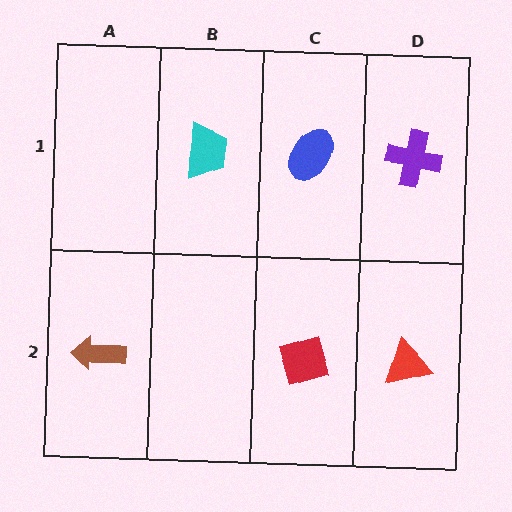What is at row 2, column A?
A brown arrow.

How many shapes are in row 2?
3 shapes.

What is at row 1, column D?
A purple cross.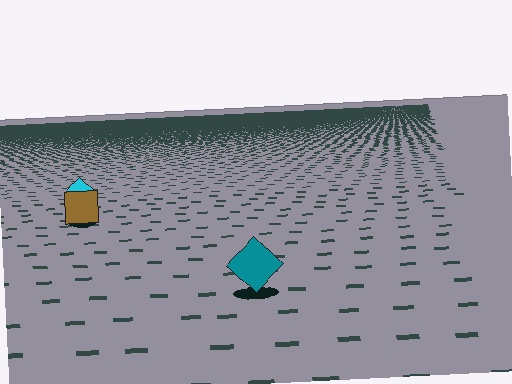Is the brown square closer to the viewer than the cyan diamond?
Yes. The brown square is closer — you can tell from the texture gradient: the ground texture is coarser near it.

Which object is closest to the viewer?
The teal diamond is closest. The texture marks near it are larger and more spread out.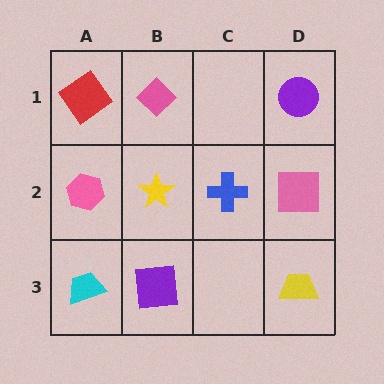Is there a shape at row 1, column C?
No, that cell is empty.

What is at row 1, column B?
A pink diamond.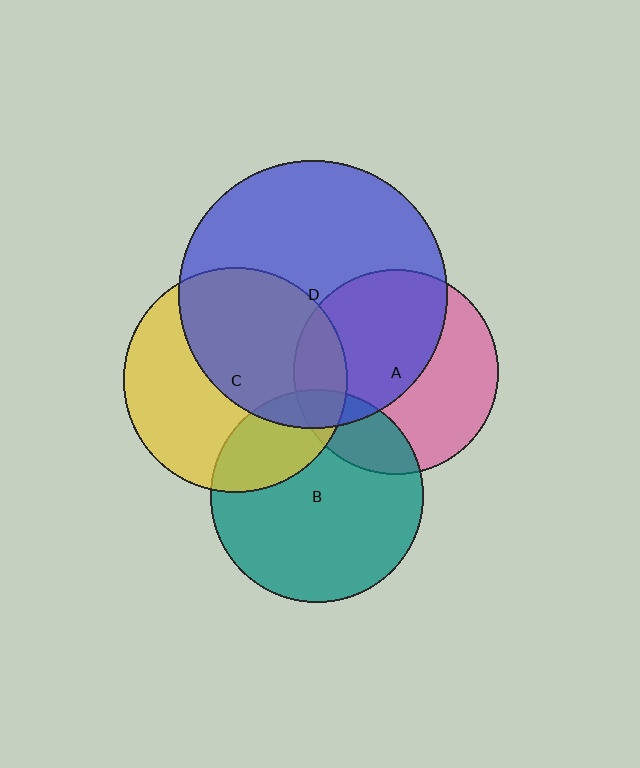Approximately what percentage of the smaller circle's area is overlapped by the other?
Approximately 25%.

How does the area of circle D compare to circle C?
Approximately 1.4 times.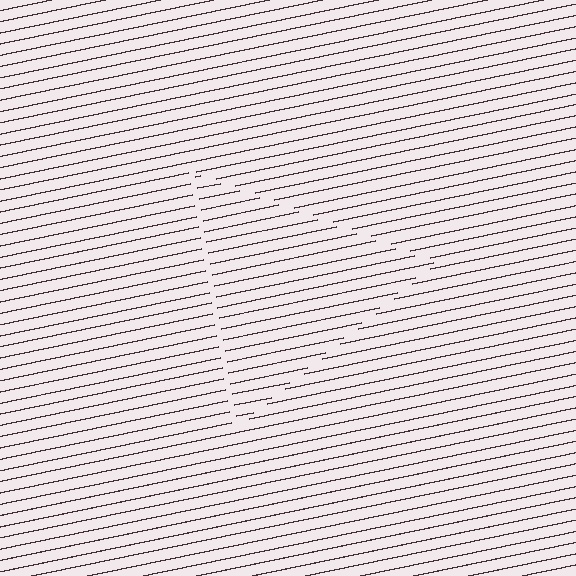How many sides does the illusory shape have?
3 sides — the line-ends trace a triangle.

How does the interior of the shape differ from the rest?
The interior of the shape contains the same grating, shifted by half a period — the contour is defined by the phase discontinuity where line-ends from the inner and outer gratings abut.